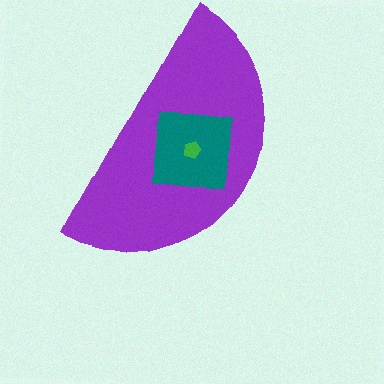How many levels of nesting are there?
3.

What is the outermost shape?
The purple semicircle.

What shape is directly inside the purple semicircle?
The teal square.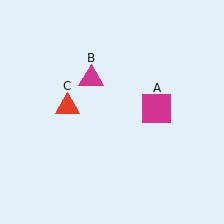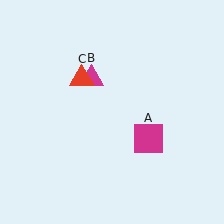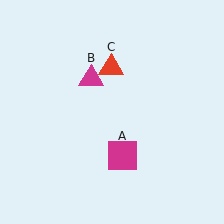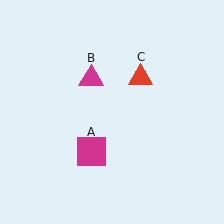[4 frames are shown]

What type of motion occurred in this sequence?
The magenta square (object A), red triangle (object C) rotated clockwise around the center of the scene.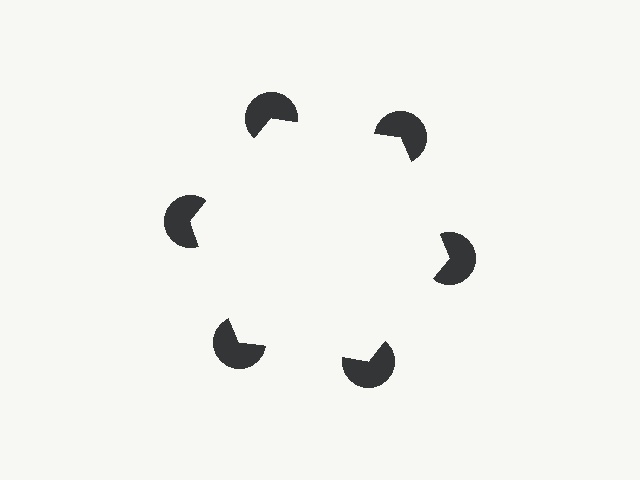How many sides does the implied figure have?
6 sides.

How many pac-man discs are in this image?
There are 6 — one at each vertex of the illusory hexagon.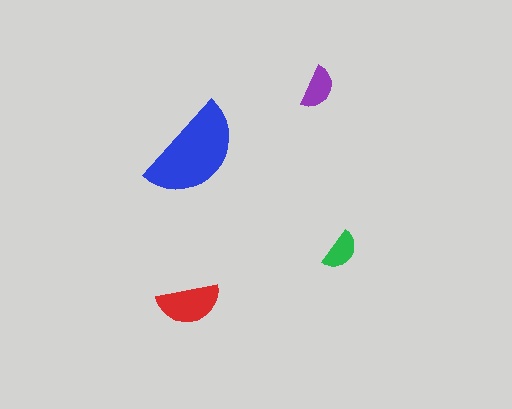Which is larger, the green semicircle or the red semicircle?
The red one.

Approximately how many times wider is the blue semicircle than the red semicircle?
About 1.5 times wider.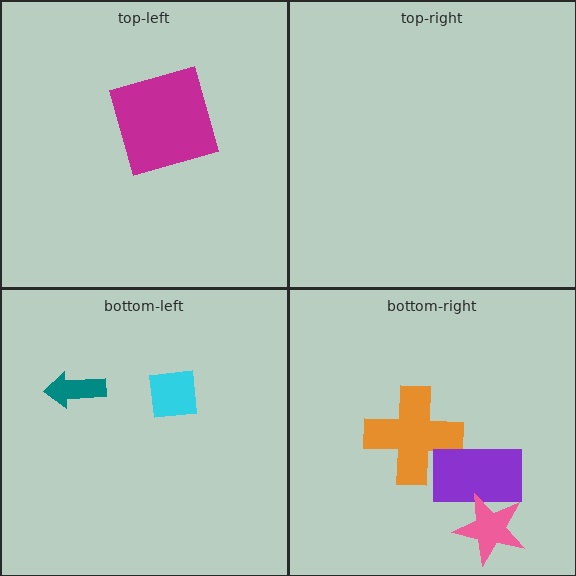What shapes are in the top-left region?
The magenta square.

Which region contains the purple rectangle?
The bottom-right region.